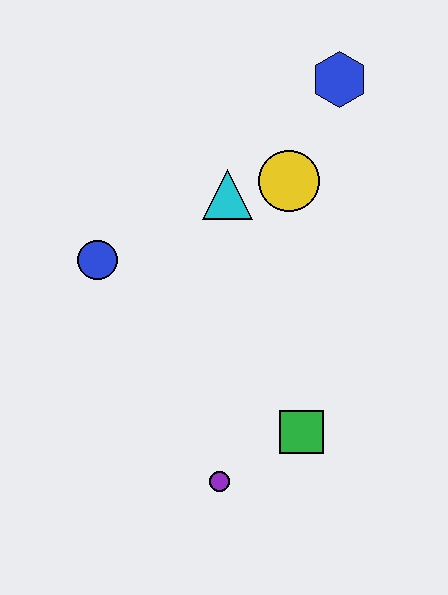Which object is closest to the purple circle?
The green square is closest to the purple circle.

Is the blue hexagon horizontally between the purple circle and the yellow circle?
No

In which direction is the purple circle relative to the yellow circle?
The purple circle is below the yellow circle.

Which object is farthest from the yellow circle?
The purple circle is farthest from the yellow circle.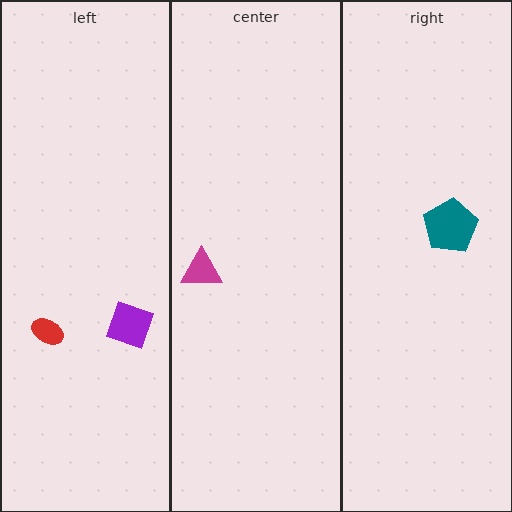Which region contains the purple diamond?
The left region.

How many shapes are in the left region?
2.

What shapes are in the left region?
The purple diamond, the red ellipse.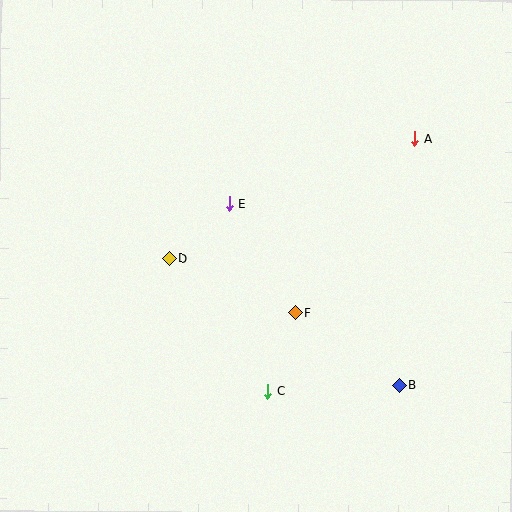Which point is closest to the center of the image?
Point E at (230, 203) is closest to the center.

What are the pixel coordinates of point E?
Point E is at (230, 203).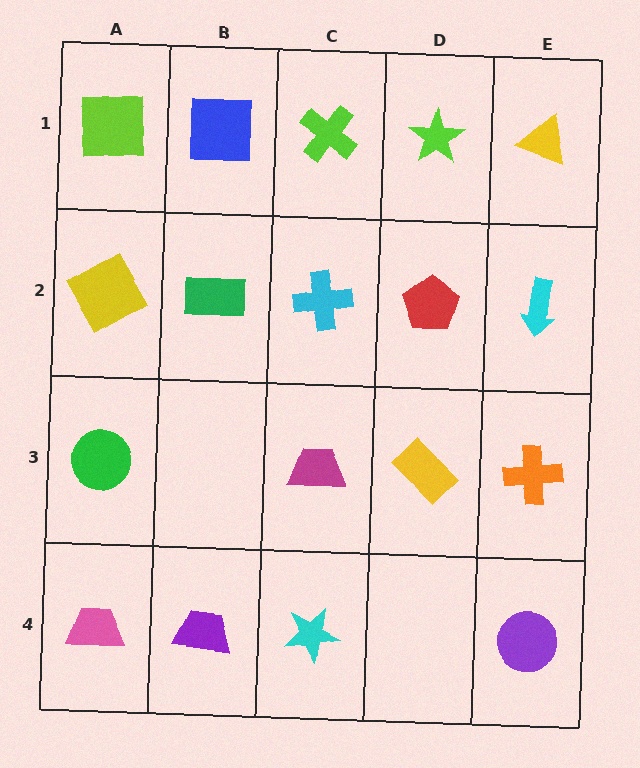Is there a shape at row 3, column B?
No, that cell is empty.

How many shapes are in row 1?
5 shapes.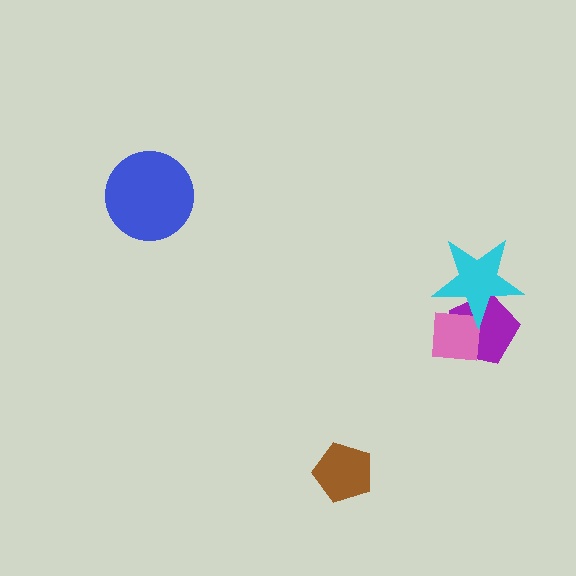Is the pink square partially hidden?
Yes, it is partially covered by another shape.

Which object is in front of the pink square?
The cyan star is in front of the pink square.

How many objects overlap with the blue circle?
0 objects overlap with the blue circle.